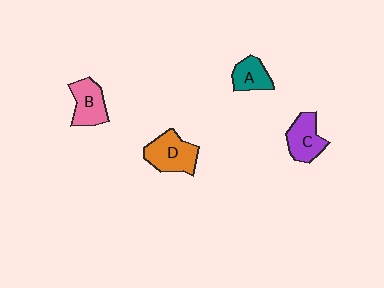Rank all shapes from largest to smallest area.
From largest to smallest: D (orange), C (purple), B (pink), A (teal).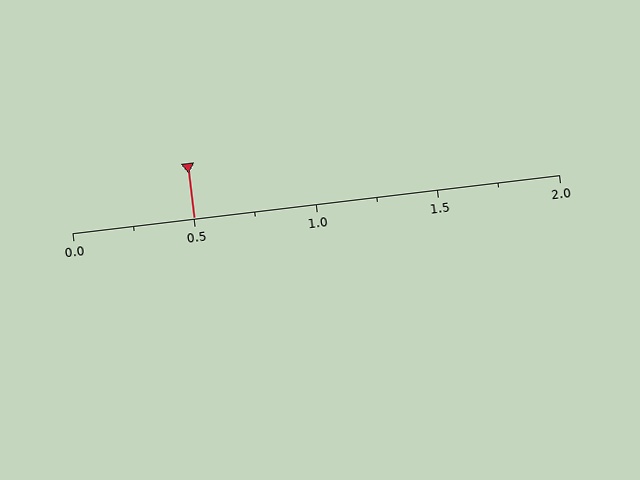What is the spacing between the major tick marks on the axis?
The major ticks are spaced 0.5 apart.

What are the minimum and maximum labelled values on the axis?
The axis runs from 0.0 to 2.0.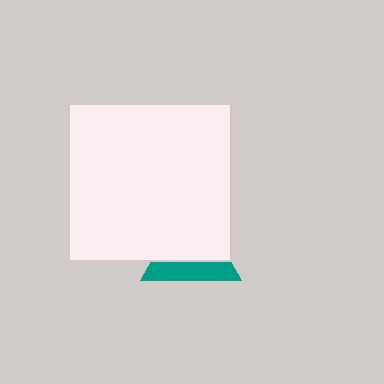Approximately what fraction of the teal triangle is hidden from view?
Roughly 60% of the teal triangle is hidden behind the white rectangle.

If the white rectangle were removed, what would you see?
You would see the complete teal triangle.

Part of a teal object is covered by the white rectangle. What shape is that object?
It is a triangle.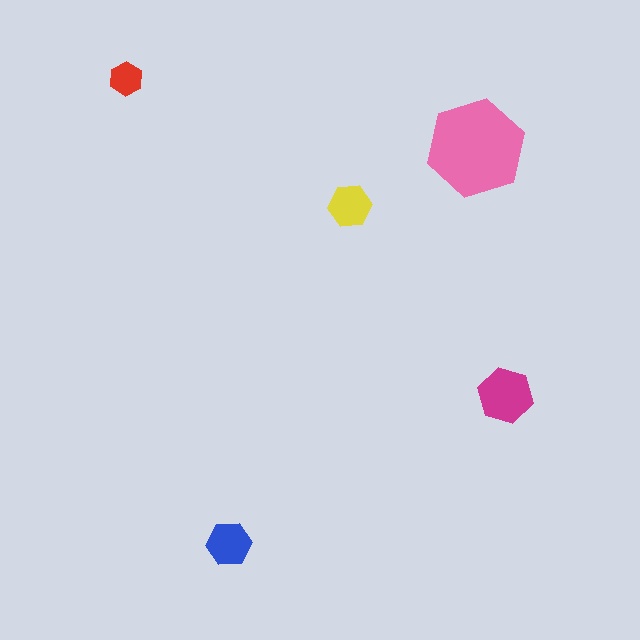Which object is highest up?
The red hexagon is topmost.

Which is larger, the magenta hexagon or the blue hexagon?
The magenta one.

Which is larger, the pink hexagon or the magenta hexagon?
The pink one.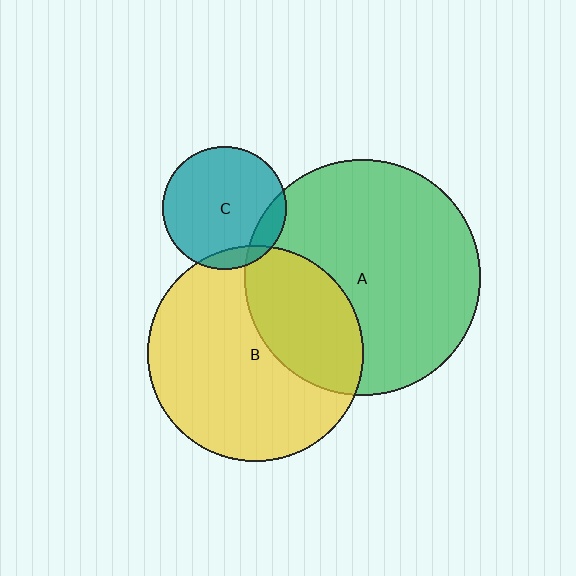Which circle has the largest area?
Circle A (green).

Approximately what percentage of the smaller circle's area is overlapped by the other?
Approximately 35%.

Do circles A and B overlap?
Yes.